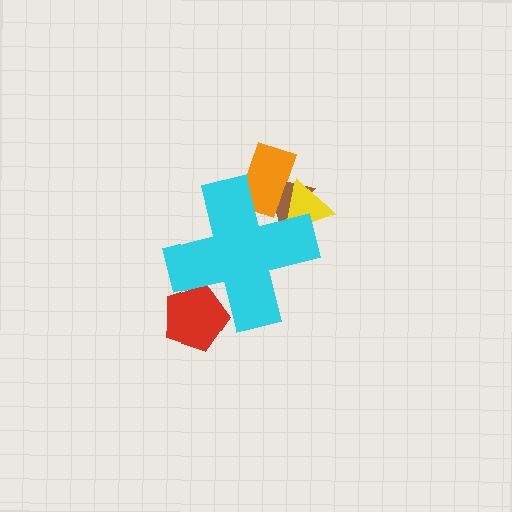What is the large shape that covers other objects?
A cyan cross.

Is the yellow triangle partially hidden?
Yes, the yellow triangle is partially hidden behind the cyan cross.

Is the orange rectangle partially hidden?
Yes, the orange rectangle is partially hidden behind the cyan cross.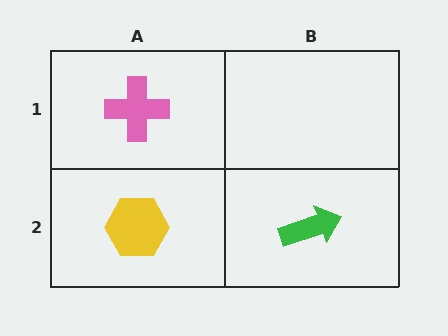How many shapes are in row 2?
2 shapes.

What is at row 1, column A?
A pink cross.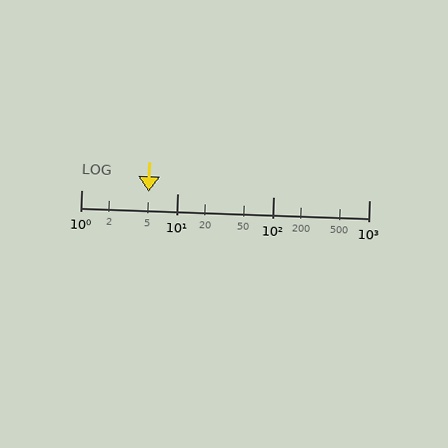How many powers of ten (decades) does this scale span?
The scale spans 3 decades, from 1 to 1000.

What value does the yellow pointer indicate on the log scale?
The pointer indicates approximately 5.1.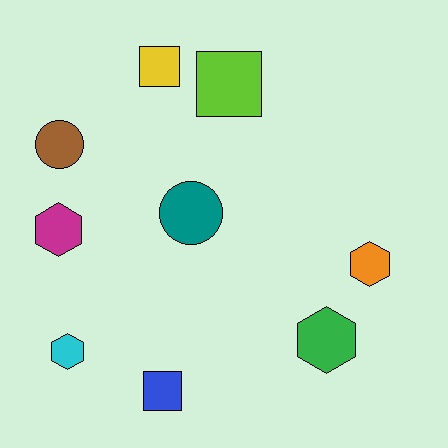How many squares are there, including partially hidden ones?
There are 3 squares.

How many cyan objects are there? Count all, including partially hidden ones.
There is 1 cyan object.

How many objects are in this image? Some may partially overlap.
There are 9 objects.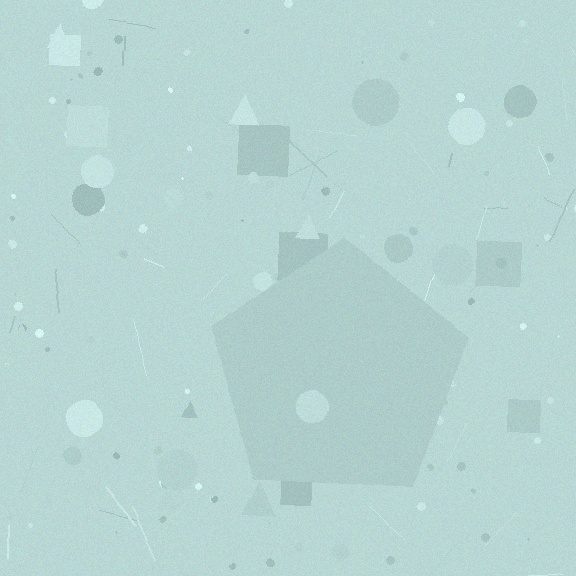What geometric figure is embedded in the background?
A pentagon is embedded in the background.